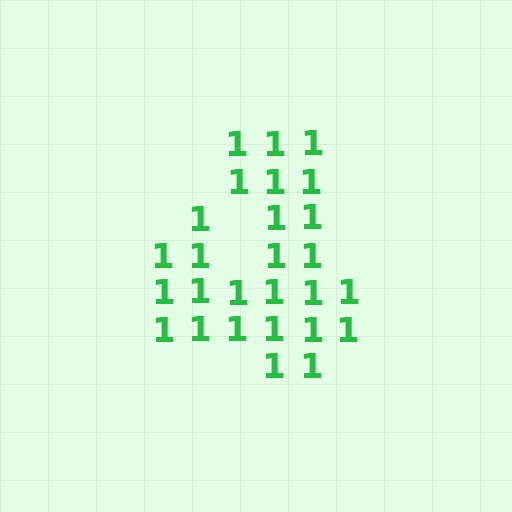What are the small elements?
The small elements are digit 1's.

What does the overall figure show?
The overall figure shows the digit 4.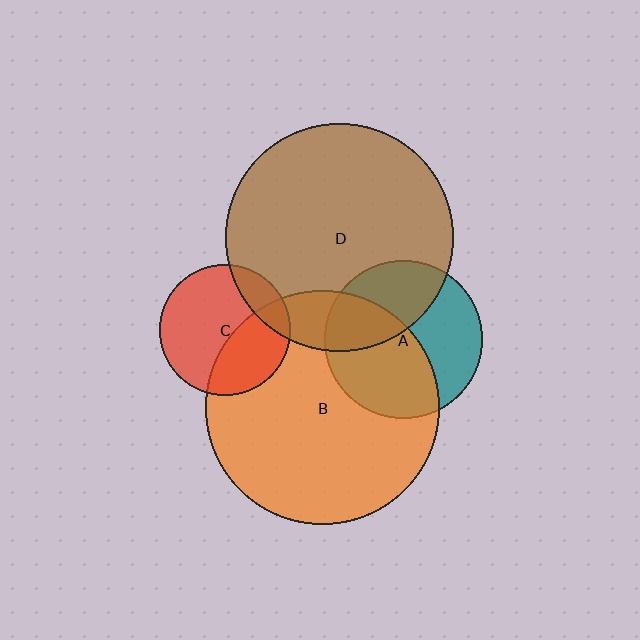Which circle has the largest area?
Circle B (orange).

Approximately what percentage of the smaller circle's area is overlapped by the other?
Approximately 35%.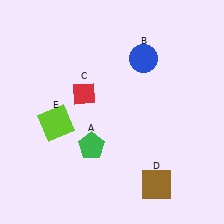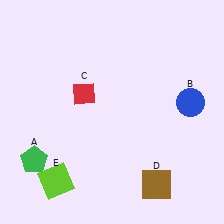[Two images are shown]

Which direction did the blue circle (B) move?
The blue circle (B) moved right.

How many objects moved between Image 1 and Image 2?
3 objects moved between the two images.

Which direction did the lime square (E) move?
The lime square (E) moved down.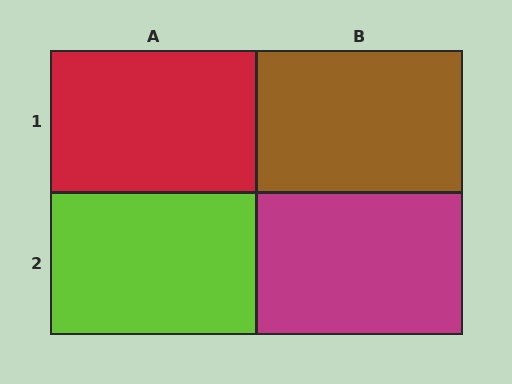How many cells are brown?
1 cell is brown.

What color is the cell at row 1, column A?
Red.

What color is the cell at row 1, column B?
Brown.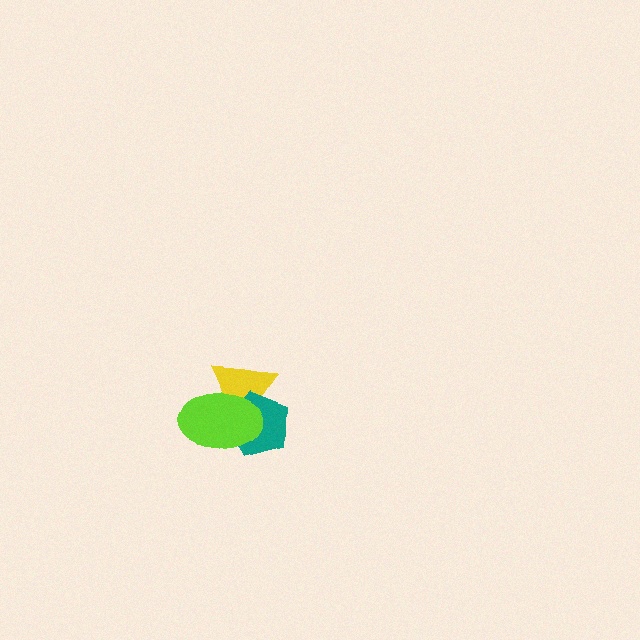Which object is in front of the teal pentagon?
The lime ellipse is in front of the teal pentagon.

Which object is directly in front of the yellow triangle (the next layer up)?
The teal pentagon is directly in front of the yellow triangle.